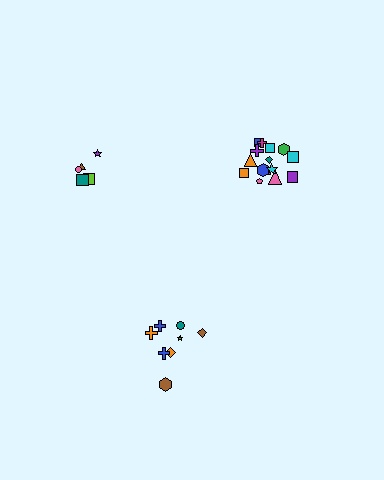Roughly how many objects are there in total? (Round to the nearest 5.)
Roughly 30 objects in total.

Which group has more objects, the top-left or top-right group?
The top-right group.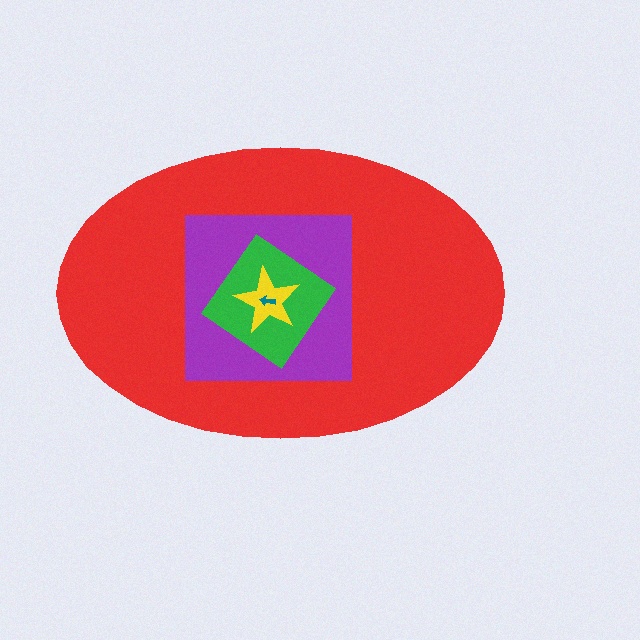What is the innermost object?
The teal arrow.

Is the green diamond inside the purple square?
Yes.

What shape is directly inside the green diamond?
The yellow star.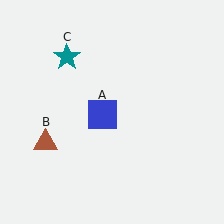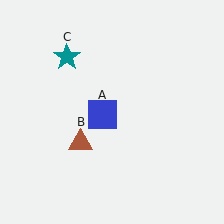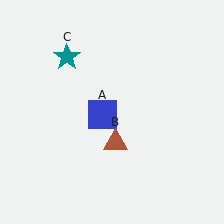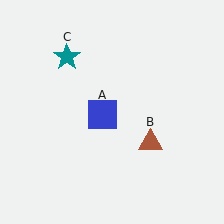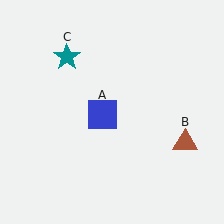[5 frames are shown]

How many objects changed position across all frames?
1 object changed position: brown triangle (object B).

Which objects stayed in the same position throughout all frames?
Blue square (object A) and teal star (object C) remained stationary.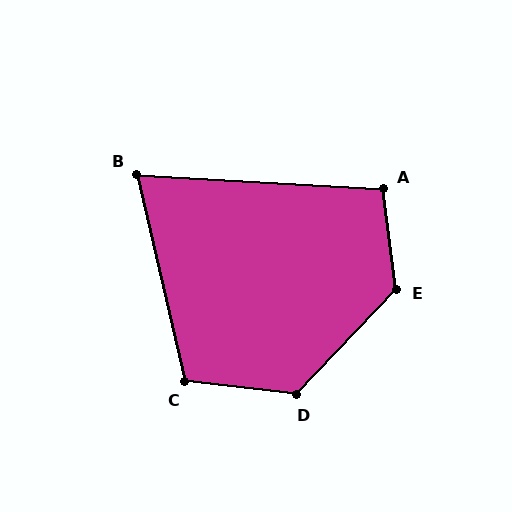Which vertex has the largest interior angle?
E, at approximately 129 degrees.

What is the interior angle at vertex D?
Approximately 127 degrees (obtuse).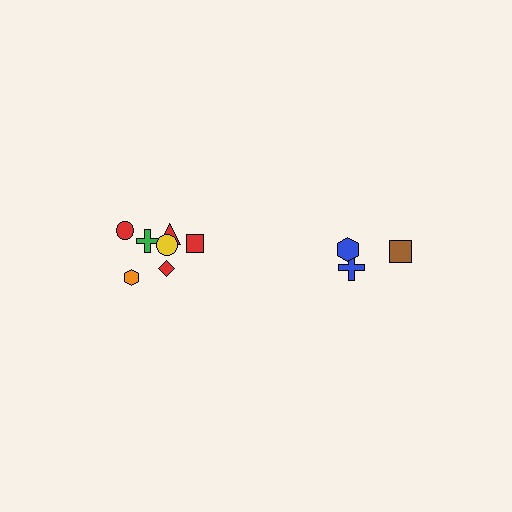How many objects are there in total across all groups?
There are 10 objects.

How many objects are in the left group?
There are 7 objects.